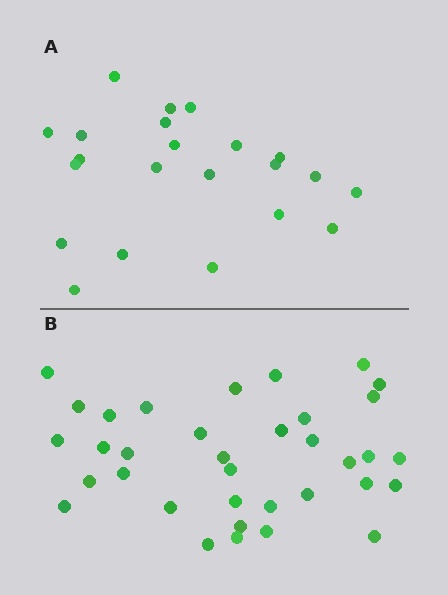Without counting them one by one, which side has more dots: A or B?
Region B (the bottom region) has more dots.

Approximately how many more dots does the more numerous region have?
Region B has approximately 15 more dots than region A.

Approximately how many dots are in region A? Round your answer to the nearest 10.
About 20 dots. (The exact count is 22, which rounds to 20.)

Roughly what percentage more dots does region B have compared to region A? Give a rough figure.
About 60% more.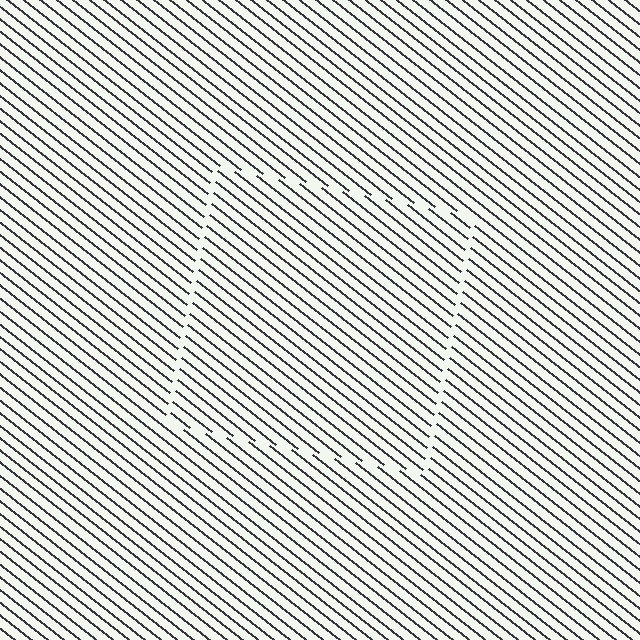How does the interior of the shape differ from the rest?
The interior of the shape contains the same grating, shifted by half a period — the contour is defined by the phase discontinuity where line-ends from the inner and outer gratings abut.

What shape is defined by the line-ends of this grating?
An illusory square. The interior of the shape contains the same grating, shifted by half a period — the contour is defined by the phase discontinuity where line-ends from the inner and outer gratings abut.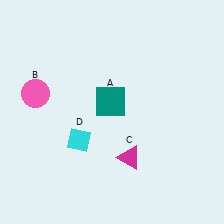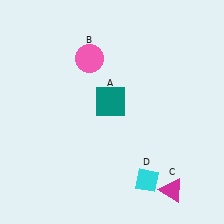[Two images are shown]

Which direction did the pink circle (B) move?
The pink circle (B) moved right.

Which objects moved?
The objects that moved are: the pink circle (B), the magenta triangle (C), the cyan diamond (D).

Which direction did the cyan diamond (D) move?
The cyan diamond (D) moved right.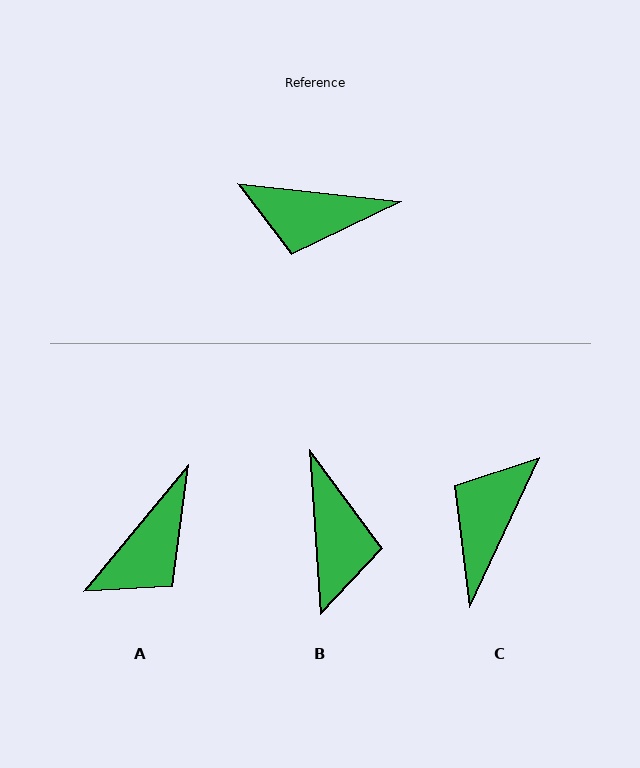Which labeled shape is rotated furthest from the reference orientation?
C, about 109 degrees away.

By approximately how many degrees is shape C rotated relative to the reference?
Approximately 109 degrees clockwise.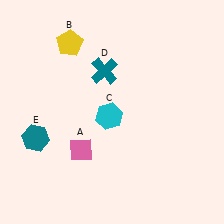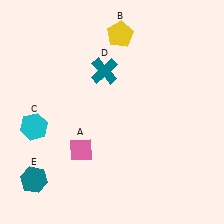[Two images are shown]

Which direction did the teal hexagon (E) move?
The teal hexagon (E) moved down.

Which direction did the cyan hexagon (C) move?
The cyan hexagon (C) moved left.